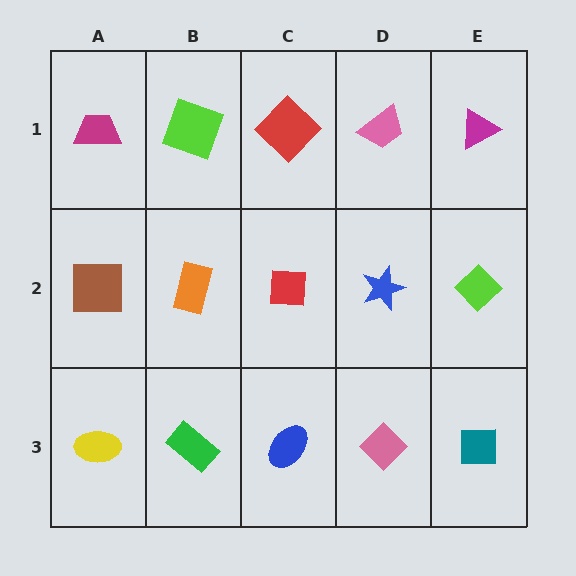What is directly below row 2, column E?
A teal square.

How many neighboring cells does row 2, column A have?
3.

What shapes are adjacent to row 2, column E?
A magenta triangle (row 1, column E), a teal square (row 3, column E), a blue star (row 2, column D).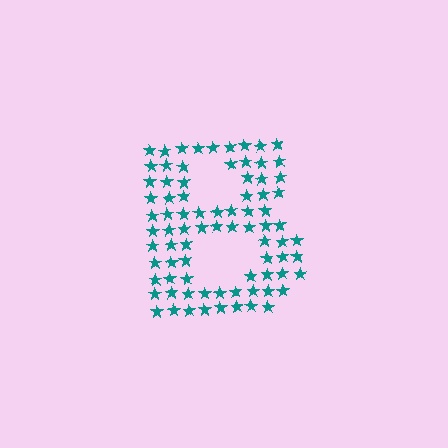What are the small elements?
The small elements are stars.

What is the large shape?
The large shape is the letter B.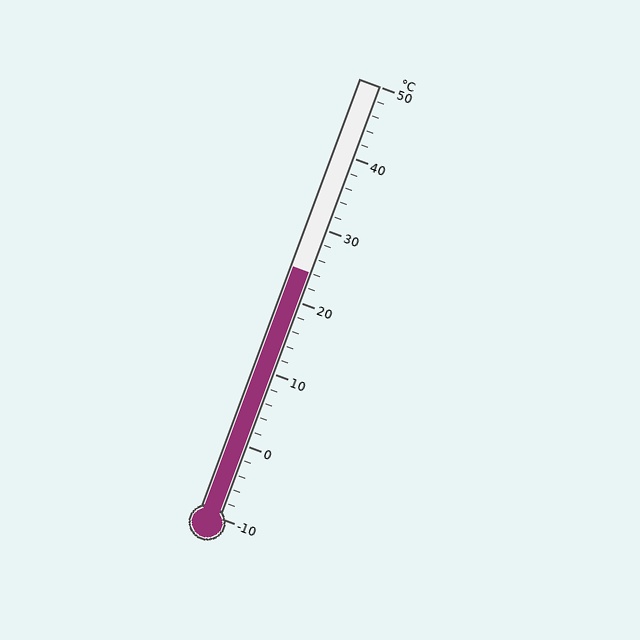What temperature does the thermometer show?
The thermometer shows approximately 24°C.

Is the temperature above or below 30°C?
The temperature is below 30°C.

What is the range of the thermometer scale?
The thermometer scale ranges from -10°C to 50°C.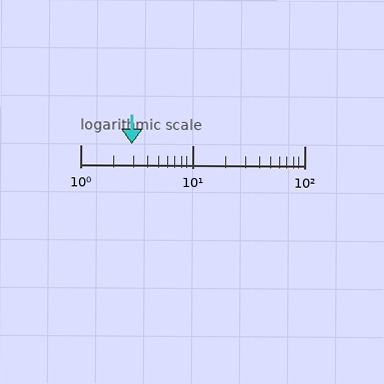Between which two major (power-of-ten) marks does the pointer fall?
The pointer is between 1 and 10.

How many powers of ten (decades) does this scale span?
The scale spans 2 decades, from 1 to 100.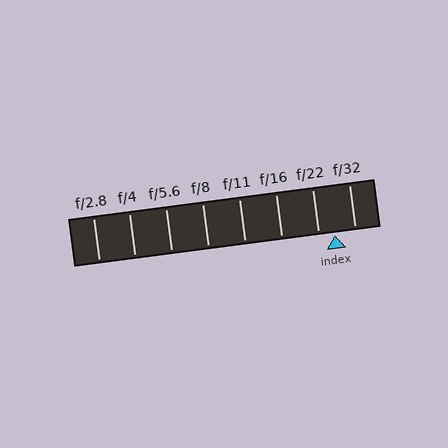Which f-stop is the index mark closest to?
The index mark is closest to f/22.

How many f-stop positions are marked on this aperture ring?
There are 8 f-stop positions marked.